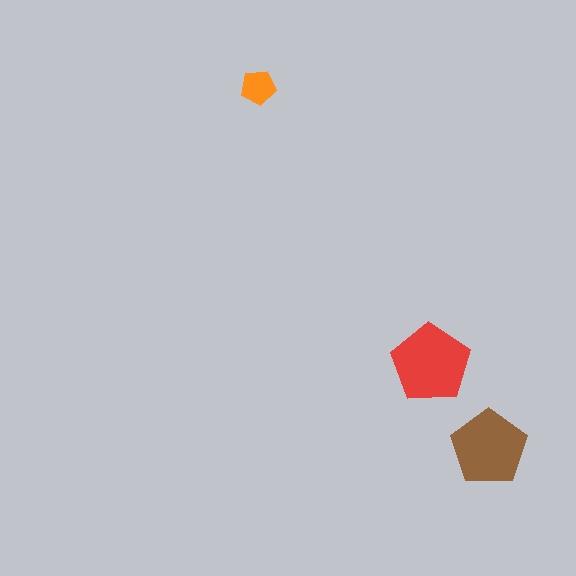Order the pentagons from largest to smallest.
the red one, the brown one, the orange one.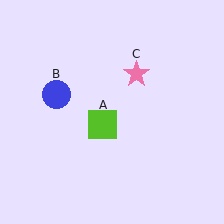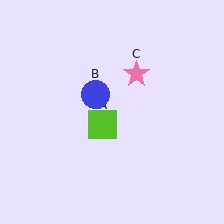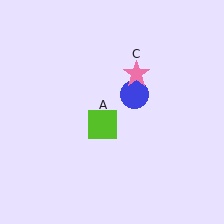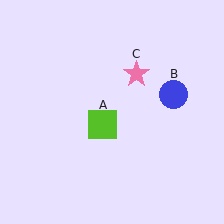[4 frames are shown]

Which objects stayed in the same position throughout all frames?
Lime square (object A) and pink star (object C) remained stationary.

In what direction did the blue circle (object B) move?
The blue circle (object B) moved right.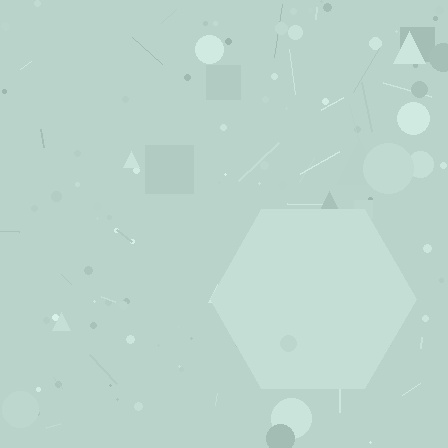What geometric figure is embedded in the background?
A hexagon is embedded in the background.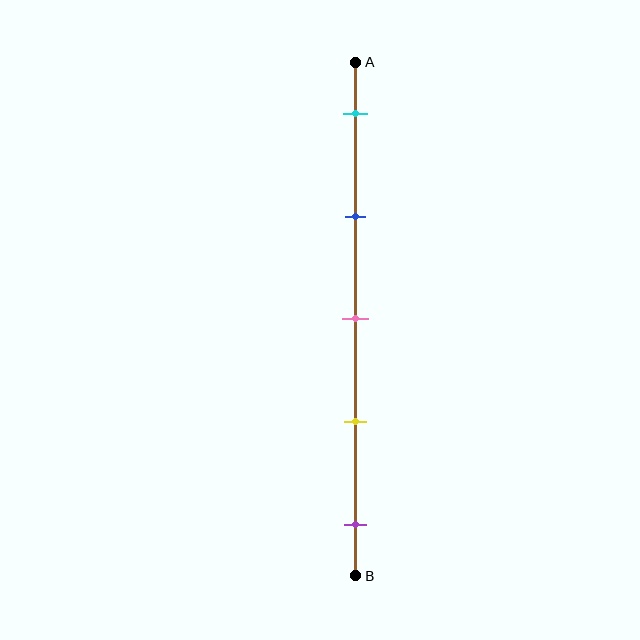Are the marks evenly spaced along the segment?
Yes, the marks are approximately evenly spaced.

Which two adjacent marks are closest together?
The pink and yellow marks are the closest adjacent pair.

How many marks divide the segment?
There are 5 marks dividing the segment.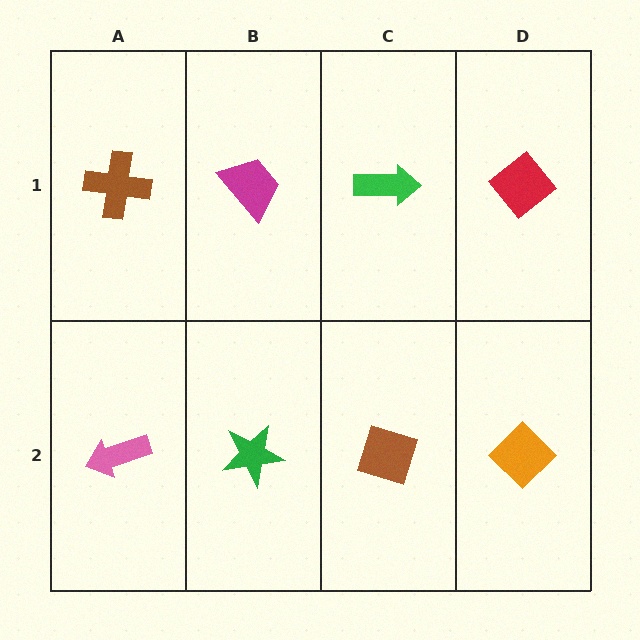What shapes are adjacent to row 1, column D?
An orange diamond (row 2, column D), a green arrow (row 1, column C).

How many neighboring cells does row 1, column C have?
3.